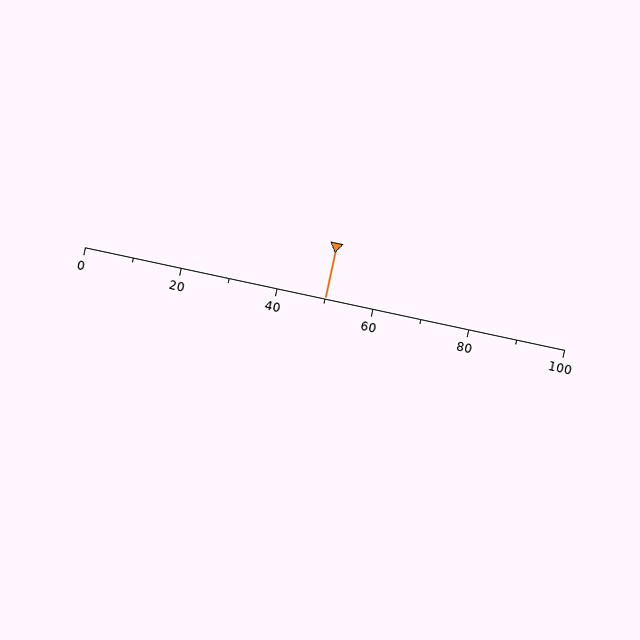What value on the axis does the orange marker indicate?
The marker indicates approximately 50.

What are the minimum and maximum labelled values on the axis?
The axis runs from 0 to 100.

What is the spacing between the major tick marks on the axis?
The major ticks are spaced 20 apart.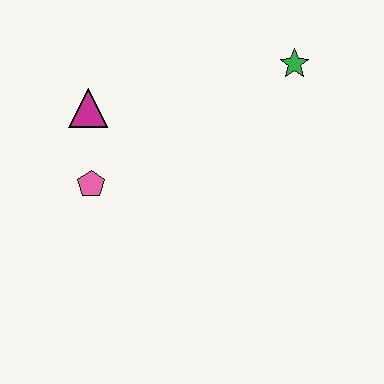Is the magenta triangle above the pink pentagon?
Yes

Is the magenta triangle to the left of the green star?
Yes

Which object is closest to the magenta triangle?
The pink pentagon is closest to the magenta triangle.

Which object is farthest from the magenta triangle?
The green star is farthest from the magenta triangle.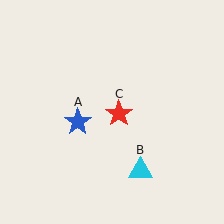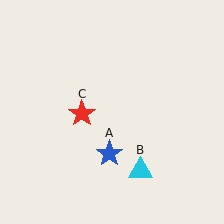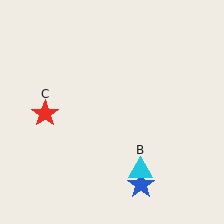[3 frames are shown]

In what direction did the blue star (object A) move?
The blue star (object A) moved down and to the right.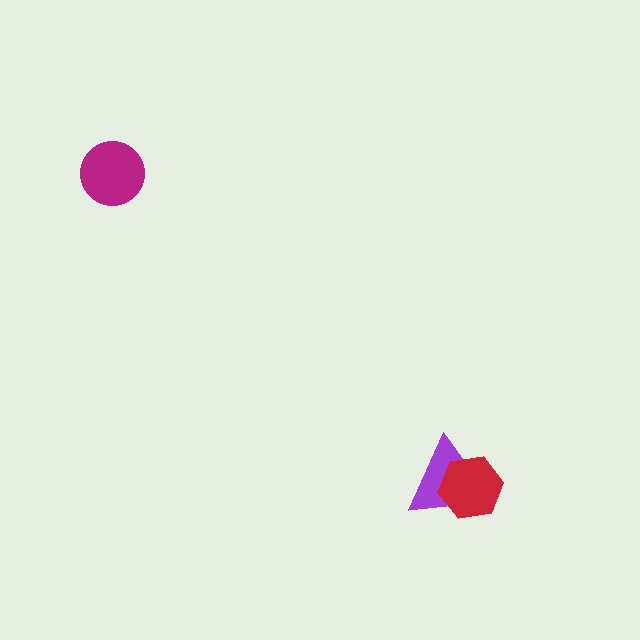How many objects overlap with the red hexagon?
1 object overlaps with the red hexagon.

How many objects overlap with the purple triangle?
1 object overlaps with the purple triangle.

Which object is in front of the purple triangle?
The red hexagon is in front of the purple triangle.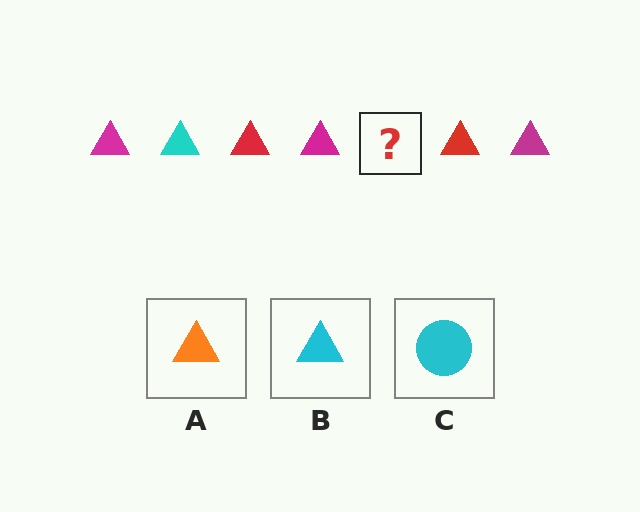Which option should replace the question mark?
Option B.